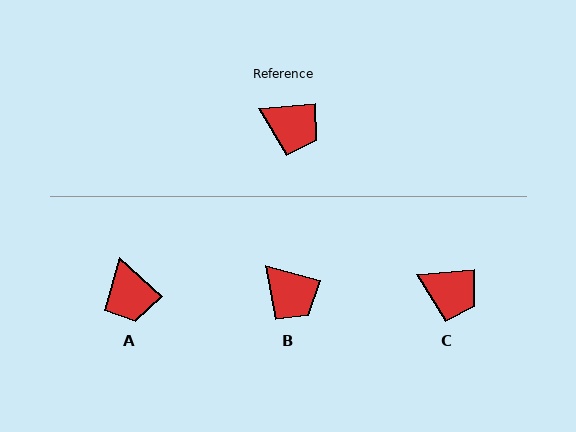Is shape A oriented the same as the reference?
No, it is off by about 47 degrees.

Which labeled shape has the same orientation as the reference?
C.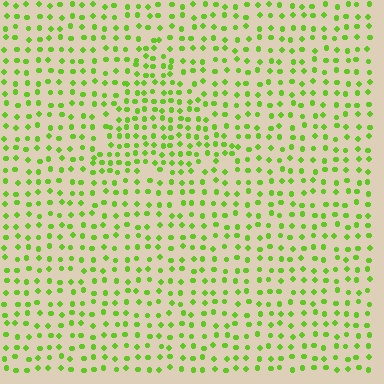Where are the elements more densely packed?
The elements are more densely packed inside the triangle boundary.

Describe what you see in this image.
The image contains small lime elements arranged at two different densities. A triangle-shaped region is visible where the elements are more densely packed than the surrounding area.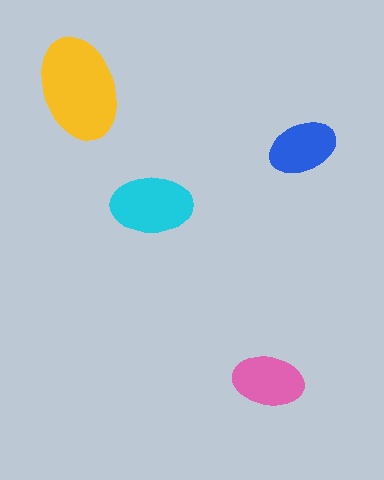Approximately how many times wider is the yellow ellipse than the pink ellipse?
About 1.5 times wider.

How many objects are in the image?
There are 4 objects in the image.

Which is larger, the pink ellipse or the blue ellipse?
The pink one.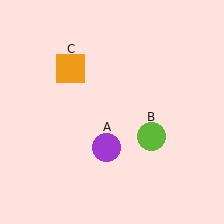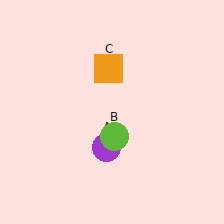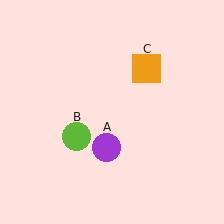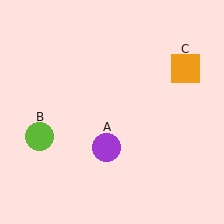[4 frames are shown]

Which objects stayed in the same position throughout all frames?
Purple circle (object A) remained stationary.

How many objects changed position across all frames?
2 objects changed position: lime circle (object B), orange square (object C).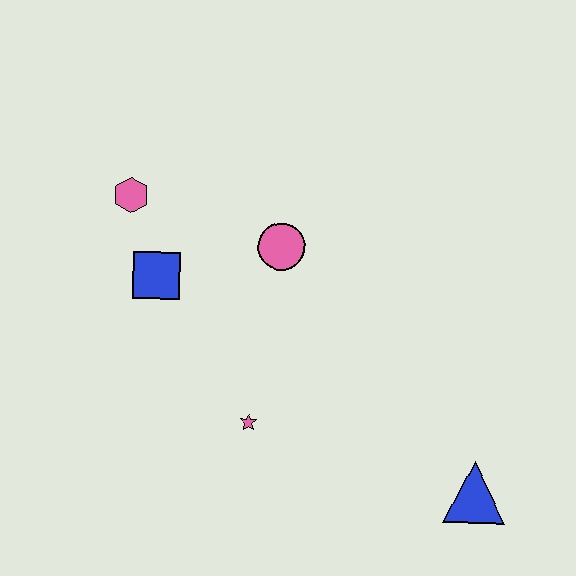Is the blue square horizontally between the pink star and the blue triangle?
No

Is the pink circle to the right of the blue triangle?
No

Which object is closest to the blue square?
The pink hexagon is closest to the blue square.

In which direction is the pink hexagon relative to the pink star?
The pink hexagon is above the pink star.